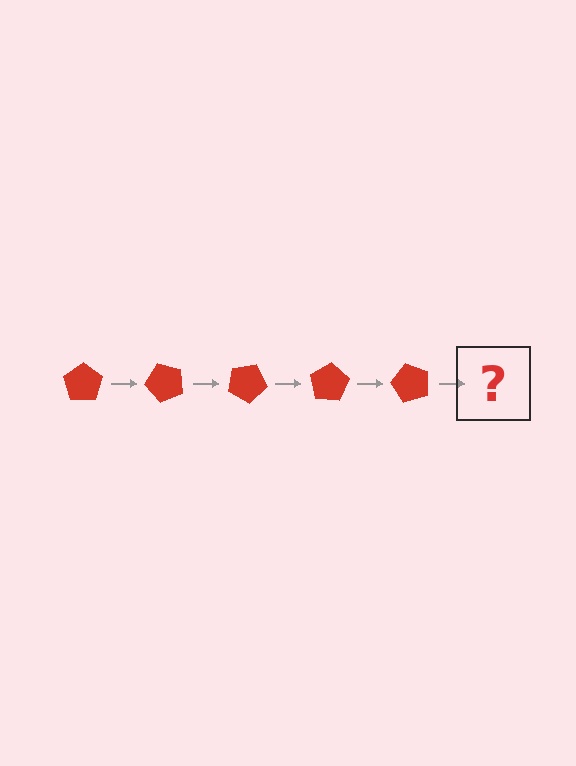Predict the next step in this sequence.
The next step is a red pentagon rotated 250 degrees.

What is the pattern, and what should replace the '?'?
The pattern is that the pentagon rotates 50 degrees each step. The '?' should be a red pentagon rotated 250 degrees.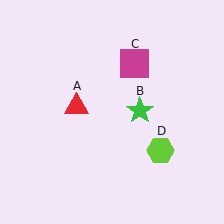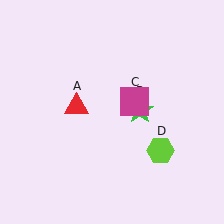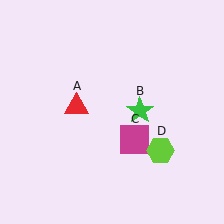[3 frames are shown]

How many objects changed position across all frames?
1 object changed position: magenta square (object C).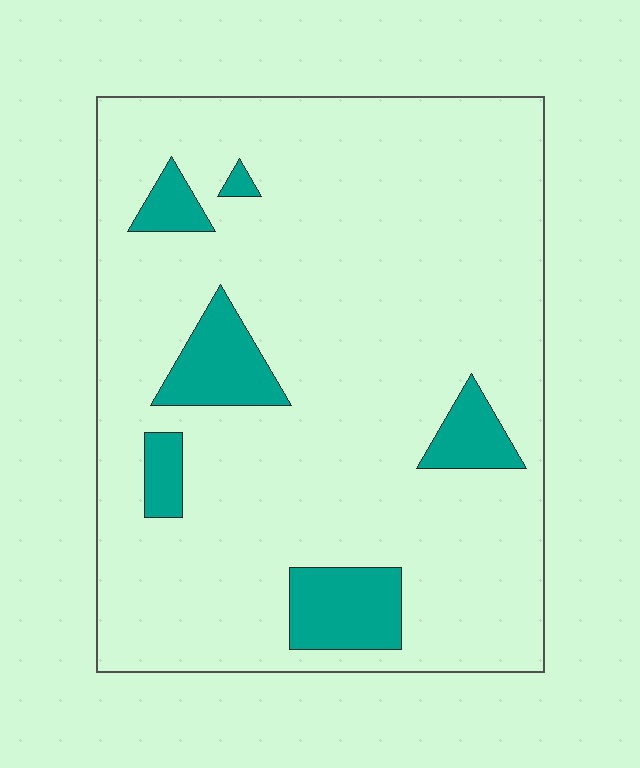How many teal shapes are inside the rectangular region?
6.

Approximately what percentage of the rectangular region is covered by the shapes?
Approximately 10%.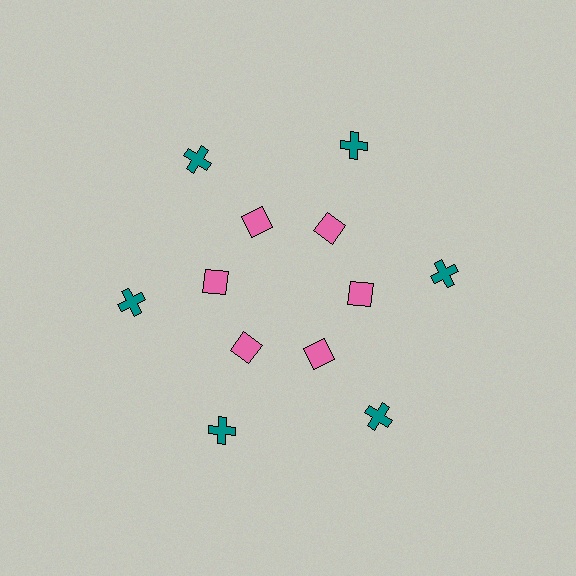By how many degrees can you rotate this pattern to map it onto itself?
The pattern maps onto itself every 60 degrees of rotation.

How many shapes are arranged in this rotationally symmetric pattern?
There are 12 shapes, arranged in 6 groups of 2.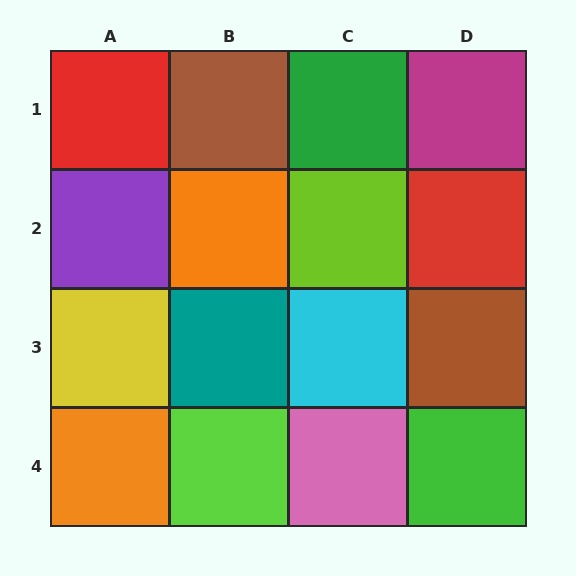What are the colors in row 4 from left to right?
Orange, lime, pink, green.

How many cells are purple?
1 cell is purple.